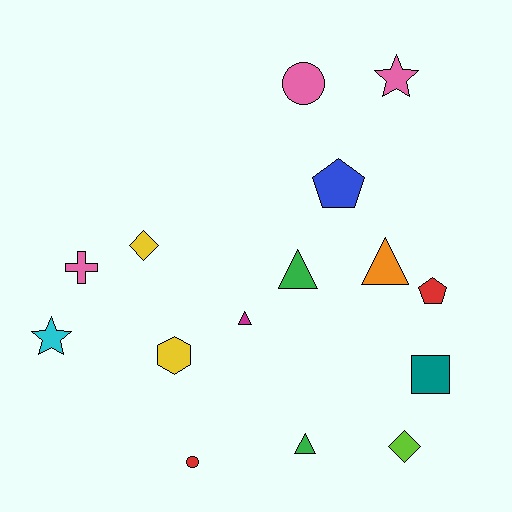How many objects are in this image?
There are 15 objects.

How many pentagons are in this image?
There are 2 pentagons.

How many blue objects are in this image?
There is 1 blue object.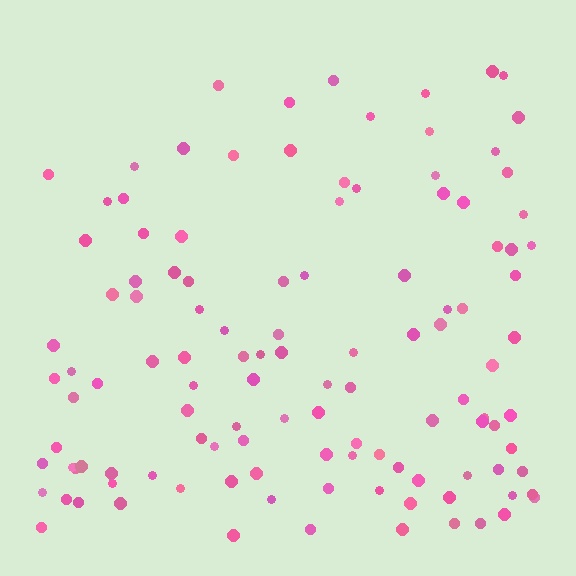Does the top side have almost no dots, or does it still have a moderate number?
Still a moderate number, just noticeably fewer than the bottom.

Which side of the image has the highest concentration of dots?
The bottom.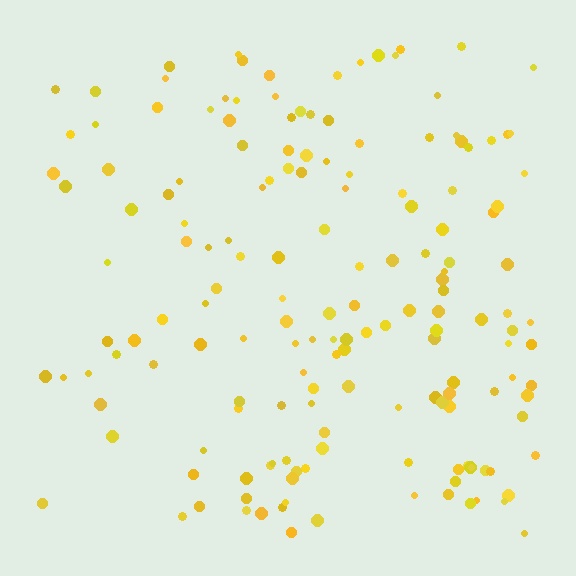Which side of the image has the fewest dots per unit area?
The left.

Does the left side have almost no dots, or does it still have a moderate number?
Still a moderate number, just noticeably fewer than the right.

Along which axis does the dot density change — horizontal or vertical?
Horizontal.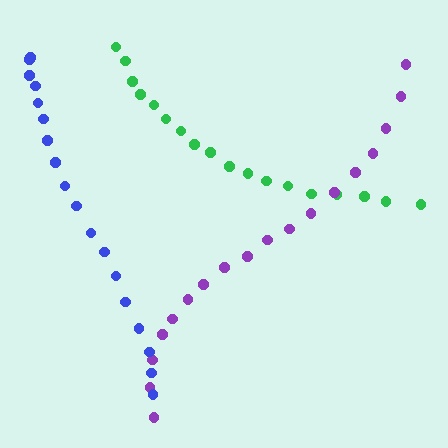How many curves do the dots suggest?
There are 3 distinct paths.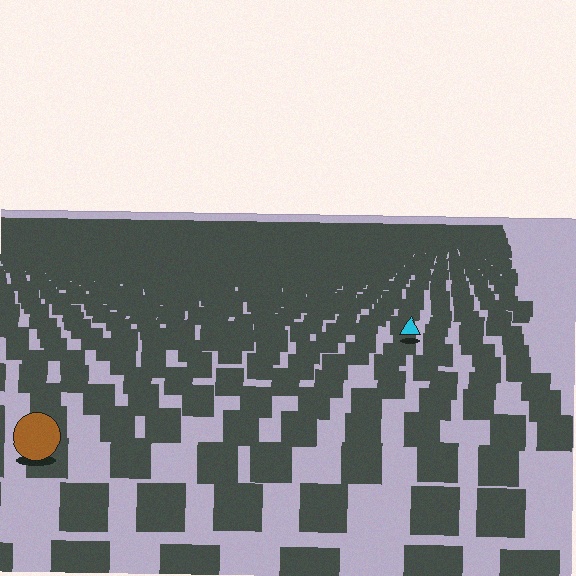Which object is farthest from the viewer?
The cyan triangle is farthest from the viewer. It appears smaller and the ground texture around it is denser.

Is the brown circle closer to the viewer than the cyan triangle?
Yes. The brown circle is closer — you can tell from the texture gradient: the ground texture is coarser near it.